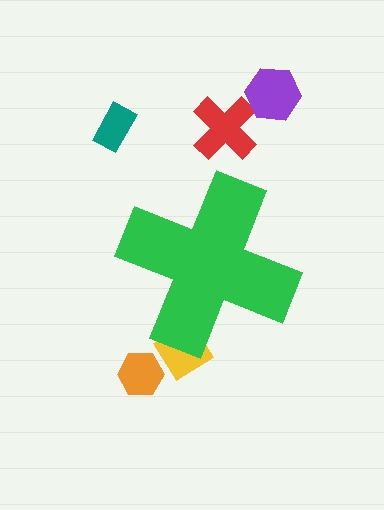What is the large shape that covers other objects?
A green cross.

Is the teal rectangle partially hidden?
No, the teal rectangle is fully visible.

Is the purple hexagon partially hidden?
No, the purple hexagon is fully visible.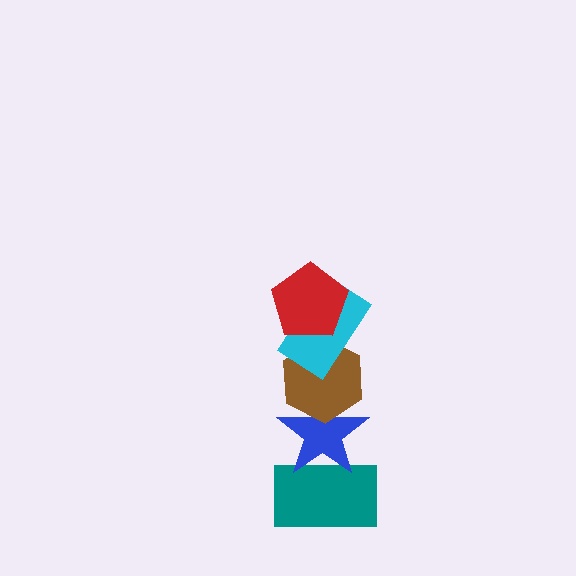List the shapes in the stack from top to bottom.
From top to bottom: the red pentagon, the cyan rectangle, the brown hexagon, the blue star, the teal rectangle.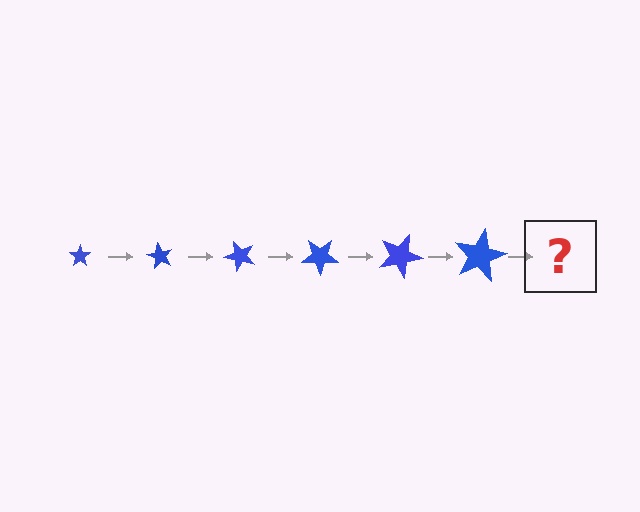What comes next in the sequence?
The next element should be a star, larger than the previous one and rotated 360 degrees from the start.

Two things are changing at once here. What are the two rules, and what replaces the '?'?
The two rules are that the star grows larger each step and it rotates 60 degrees each step. The '?' should be a star, larger than the previous one and rotated 360 degrees from the start.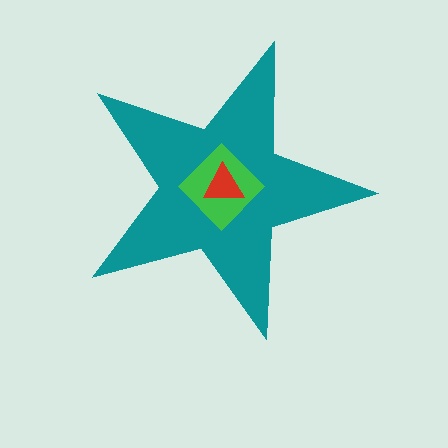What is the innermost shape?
The red triangle.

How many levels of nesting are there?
3.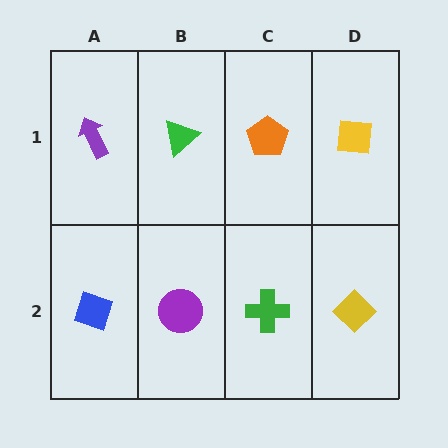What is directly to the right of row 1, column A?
A green triangle.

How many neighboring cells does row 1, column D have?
2.